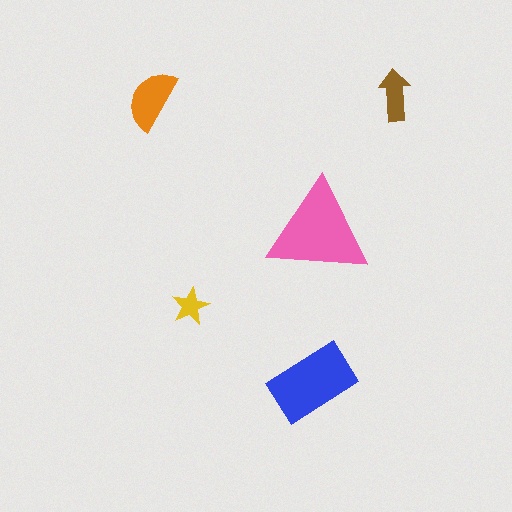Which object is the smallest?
The yellow star.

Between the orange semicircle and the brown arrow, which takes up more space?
The orange semicircle.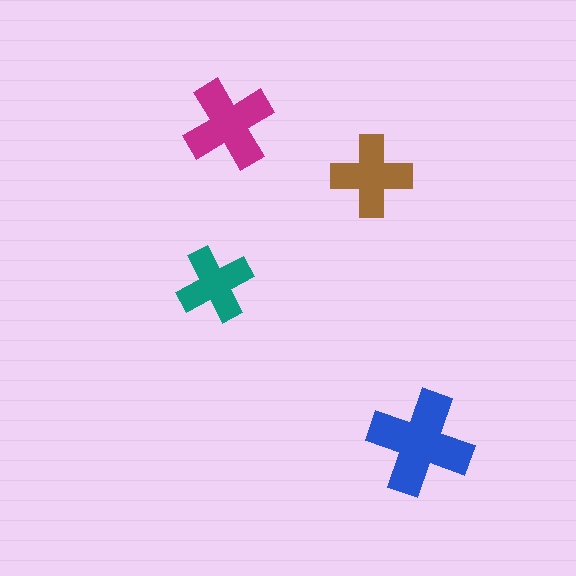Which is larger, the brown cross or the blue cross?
The blue one.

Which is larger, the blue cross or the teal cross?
The blue one.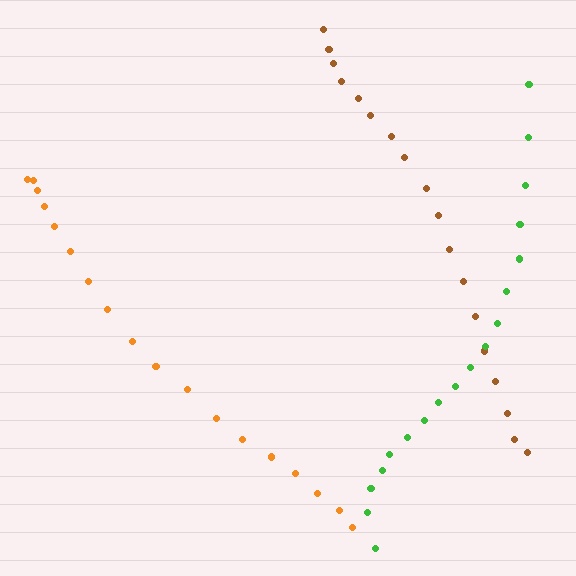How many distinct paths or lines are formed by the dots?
There are 3 distinct paths.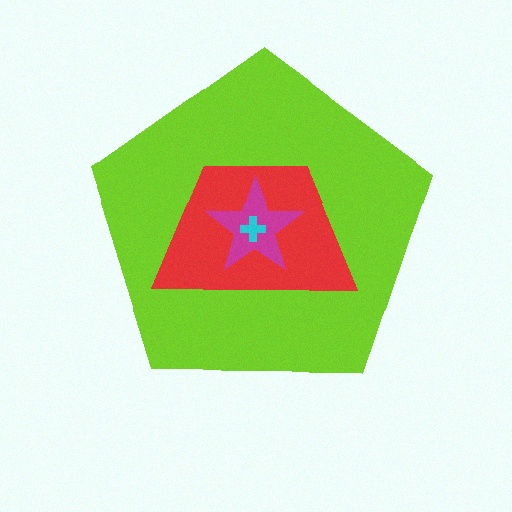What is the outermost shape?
The lime pentagon.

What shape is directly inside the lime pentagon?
The red trapezoid.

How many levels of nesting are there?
4.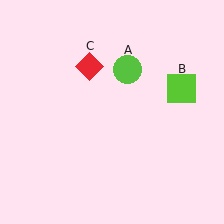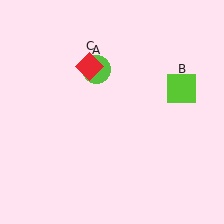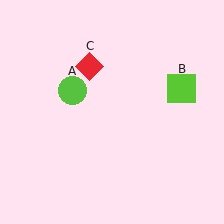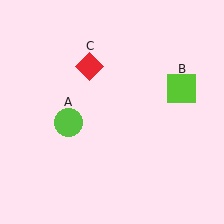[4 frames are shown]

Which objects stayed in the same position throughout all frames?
Lime square (object B) and red diamond (object C) remained stationary.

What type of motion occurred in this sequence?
The lime circle (object A) rotated counterclockwise around the center of the scene.